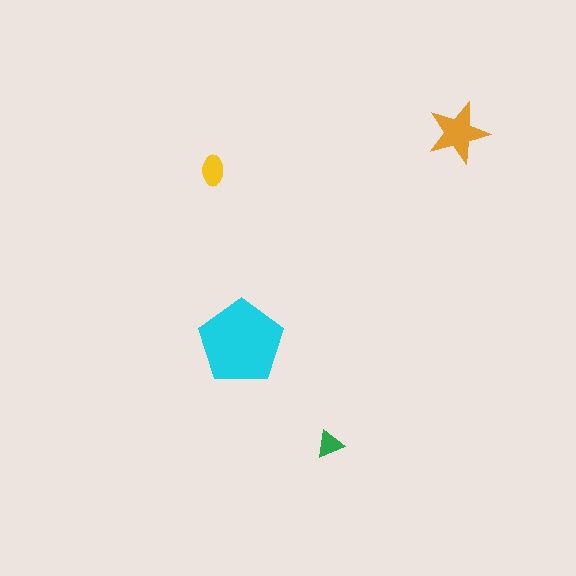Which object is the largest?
The cyan pentagon.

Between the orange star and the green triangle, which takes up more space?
The orange star.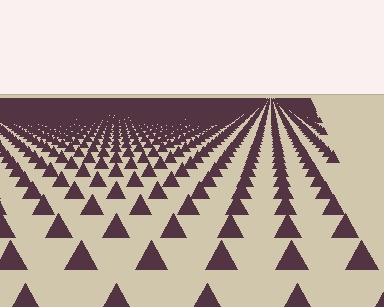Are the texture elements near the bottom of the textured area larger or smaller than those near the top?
Larger. Near the bottom, elements are closer to the viewer and appear at a bigger on-screen size.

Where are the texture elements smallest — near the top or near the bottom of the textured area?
Near the top.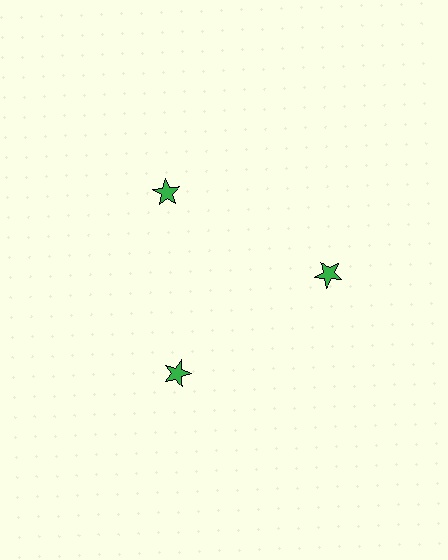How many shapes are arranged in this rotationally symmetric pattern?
There are 3 shapes, arranged in 3 groups of 1.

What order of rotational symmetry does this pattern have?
This pattern has 3-fold rotational symmetry.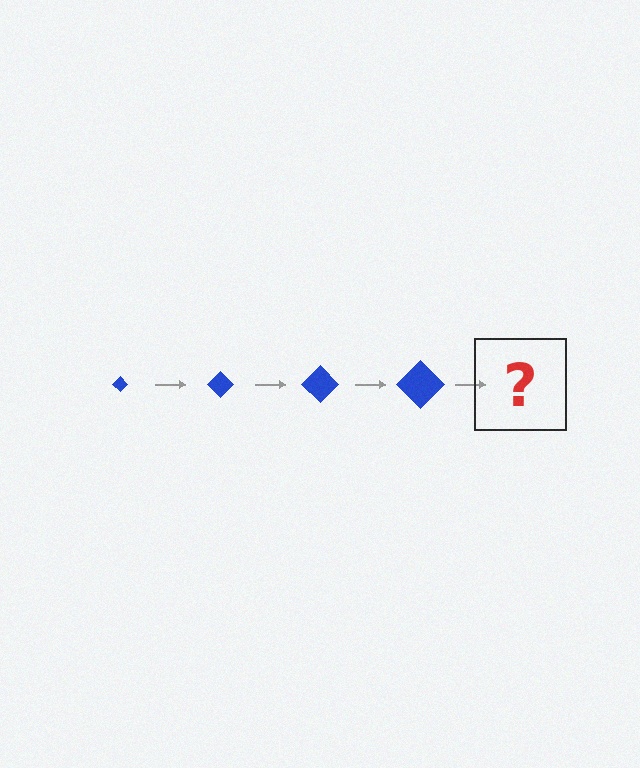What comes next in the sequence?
The next element should be a blue diamond, larger than the previous one.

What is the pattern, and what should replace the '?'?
The pattern is that the diamond gets progressively larger each step. The '?' should be a blue diamond, larger than the previous one.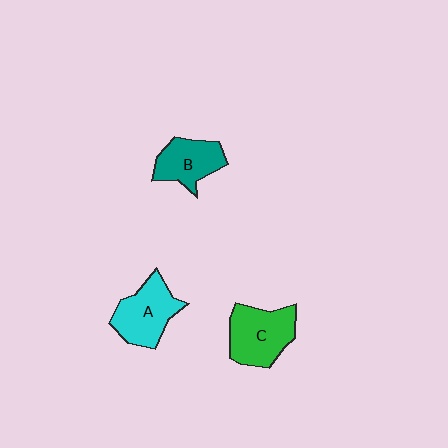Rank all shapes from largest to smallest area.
From largest to smallest: C (green), A (cyan), B (teal).